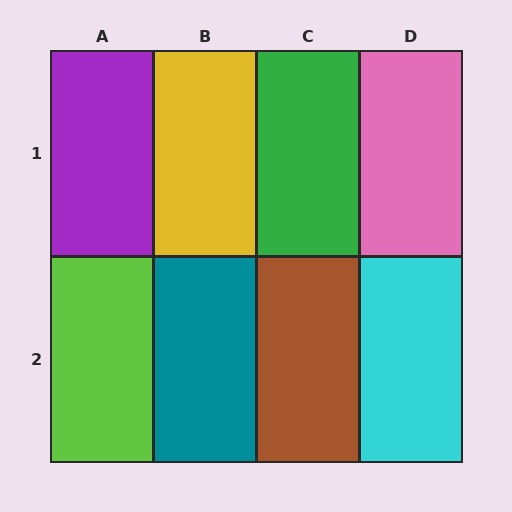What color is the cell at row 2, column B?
Teal.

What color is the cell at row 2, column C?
Brown.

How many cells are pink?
1 cell is pink.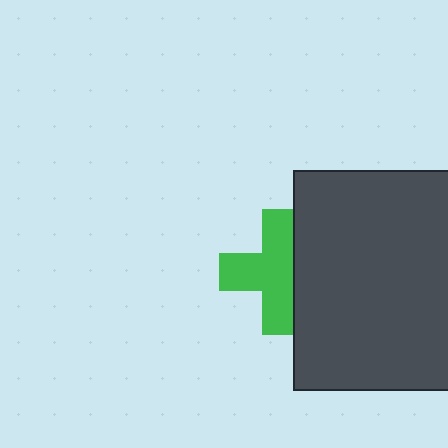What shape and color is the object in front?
The object in front is a dark gray rectangle.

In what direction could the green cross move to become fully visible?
The green cross could move left. That would shift it out from behind the dark gray rectangle entirely.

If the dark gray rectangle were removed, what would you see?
You would see the complete green cross.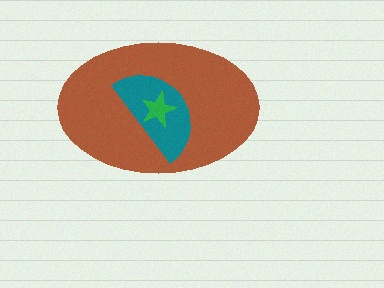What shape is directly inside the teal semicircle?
The green star.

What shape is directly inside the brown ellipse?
The teal semicircle.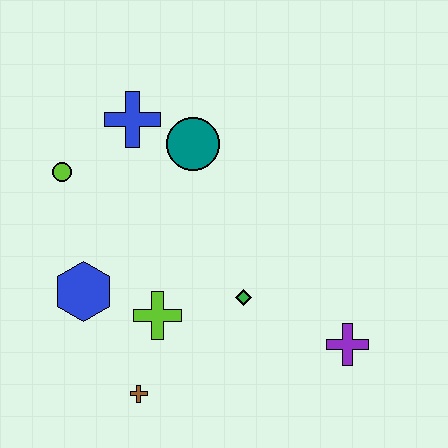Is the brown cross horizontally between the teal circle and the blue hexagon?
Yes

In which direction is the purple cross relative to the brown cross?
The purple cross is to the right of the brown cross.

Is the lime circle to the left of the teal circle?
Yes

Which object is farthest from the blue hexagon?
The purple cross is farthest from the blue hexagon.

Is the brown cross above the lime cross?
No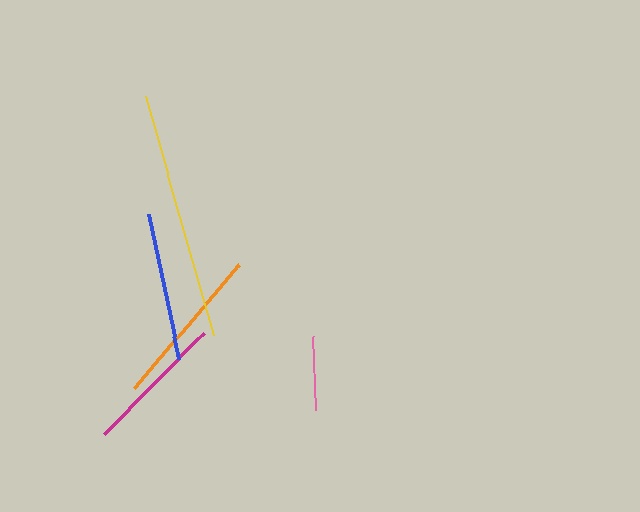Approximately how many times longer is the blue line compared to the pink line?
The blue line is approximately 2.0 times the length of the pink line.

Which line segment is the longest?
The yellow line is the longest at approximately 248 pixels.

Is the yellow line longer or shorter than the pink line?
The yellow line is longer than the pink line.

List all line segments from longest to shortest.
From longest to shortest: yellow, orange, blue, magenta, pink.